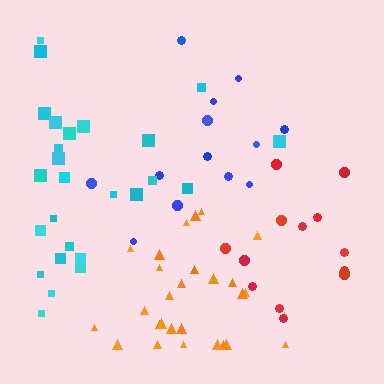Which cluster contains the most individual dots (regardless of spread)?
Orange (28).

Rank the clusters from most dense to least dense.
orange, red, cyan, blue.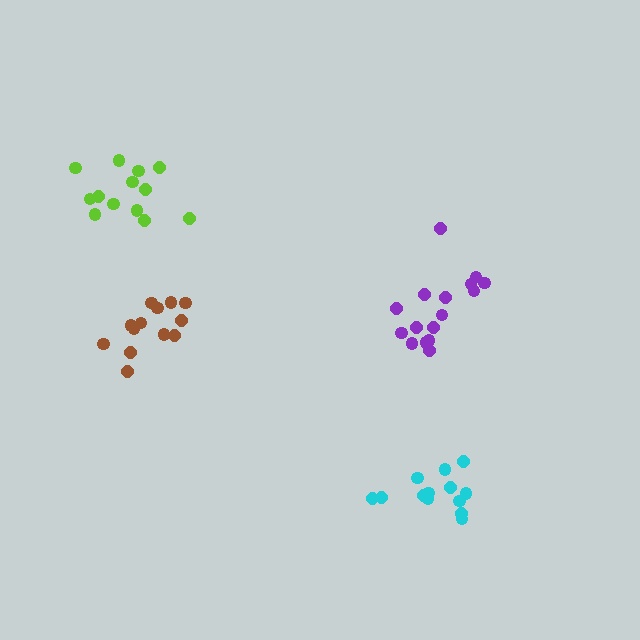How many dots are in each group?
Group 1: 13 dots, Group 2: 13 dots, Group 3: 16 dots, Group 4: 13 dots (55 total).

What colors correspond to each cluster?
The clusters are colored: cyan, brown, purple, lime.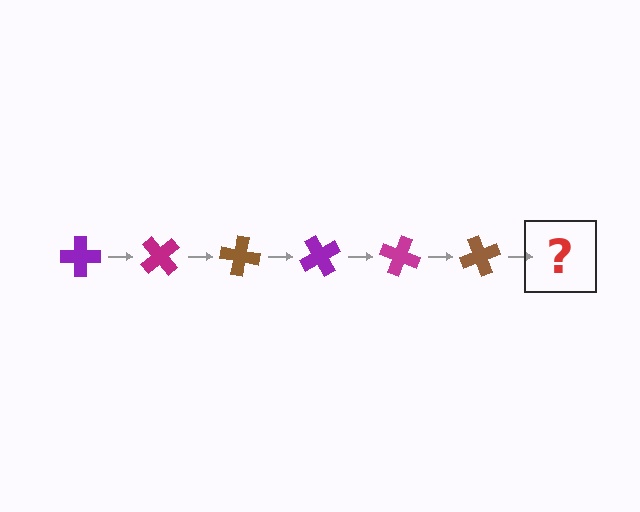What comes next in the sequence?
The next element should be a purple cross, rotated 300 degrees from the start.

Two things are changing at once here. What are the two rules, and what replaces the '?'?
The two rules are that it rotates 50 degrees each step and the color cycles through purple, magenta, and brown. The '?' should be a purple cross, rotated 300 degrees from the start.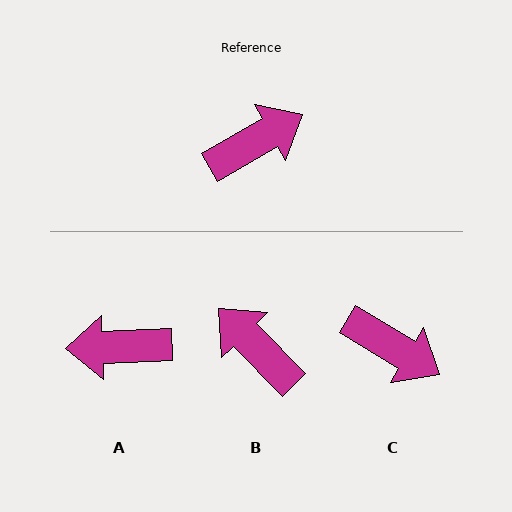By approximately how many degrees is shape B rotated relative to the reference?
Approximately 105 degrees counter-clockwise.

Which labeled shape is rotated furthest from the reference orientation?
A, about 153 degrees away.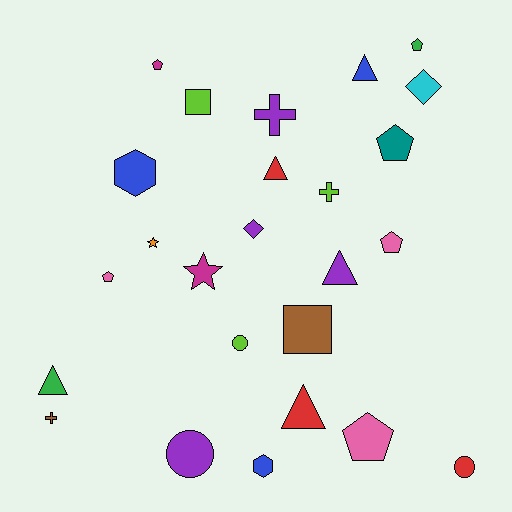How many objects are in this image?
There are 25 objects.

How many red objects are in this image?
There are 3 red objects.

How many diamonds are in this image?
There are 2 diamonds.